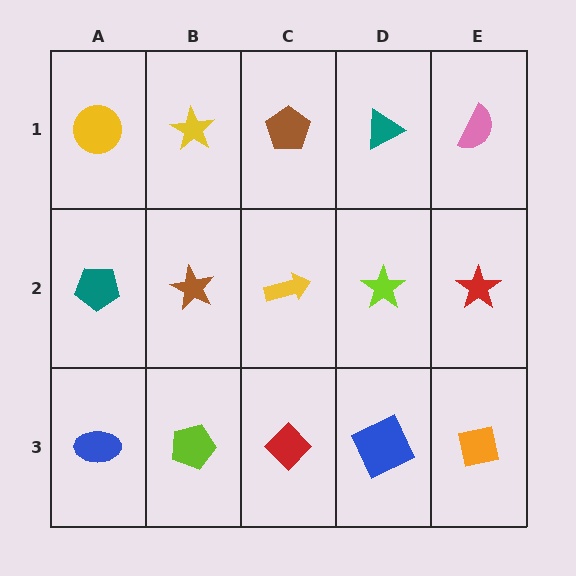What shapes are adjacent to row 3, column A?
A teal pentagon (row 2, column A), a lime pentagon (row 3, column B).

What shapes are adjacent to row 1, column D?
A lime star (row 2, column D), a brown pentagon (row 1, column C), a pink semicircle (row 1, column E).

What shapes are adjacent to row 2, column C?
A brown pentagon (row 1, column C), a red diamond (row 3, column C), a brown star (row 2, column B), a lime star (row 2, column D).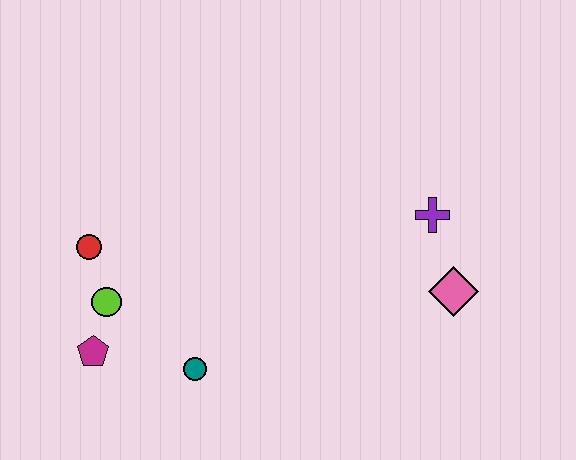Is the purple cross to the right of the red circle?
Yes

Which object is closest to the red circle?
The lime circle is closest to the red circle.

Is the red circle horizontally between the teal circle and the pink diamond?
No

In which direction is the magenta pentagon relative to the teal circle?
The magenta pentagon is to the left of the teal circle.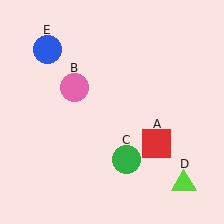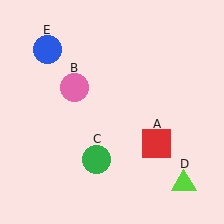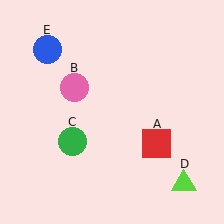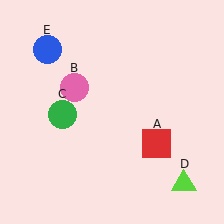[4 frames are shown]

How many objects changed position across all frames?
1 object changed position: green circle (object C).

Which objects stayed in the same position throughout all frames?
Red square (object A) and pink circle (object B) and lime triangle (object D) and blue circle (object E) remained stationary.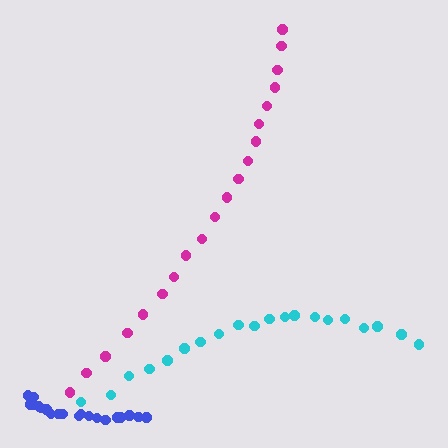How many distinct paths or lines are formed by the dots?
There are 3 distinct paths.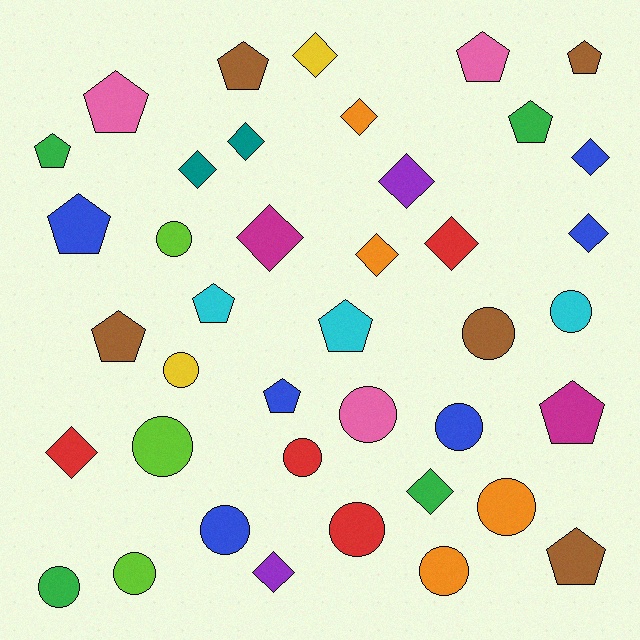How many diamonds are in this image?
There are 13 diamonds.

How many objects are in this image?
There are 40 objects.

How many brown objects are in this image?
There are 5 brown objects.